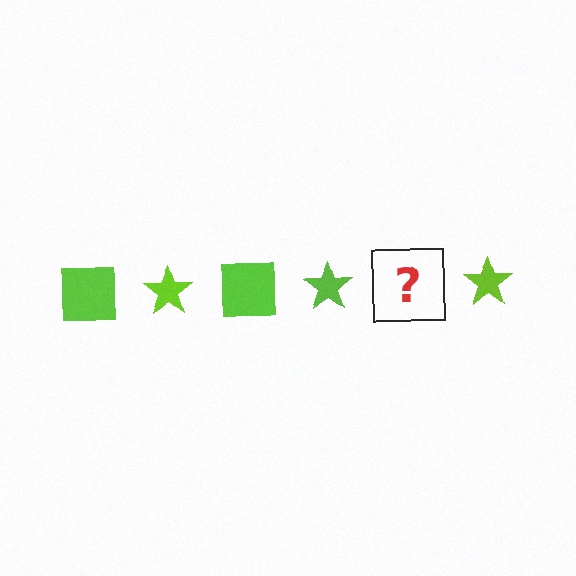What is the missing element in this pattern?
The missing element is a lime square.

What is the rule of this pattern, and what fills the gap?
The rule is that the pattern cycles through square, star shapes in lime. The gap should be filled with a lime square.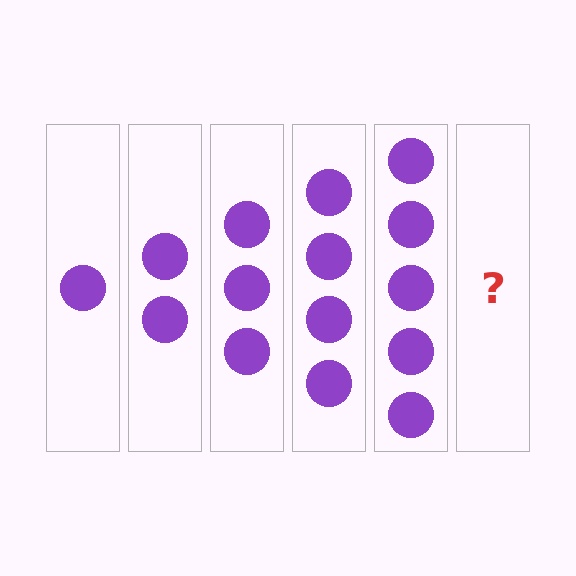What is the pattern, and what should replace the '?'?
The pattern is that each step adds one more circle. The '?' should be 6 circles.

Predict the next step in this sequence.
The next step is 6 circles.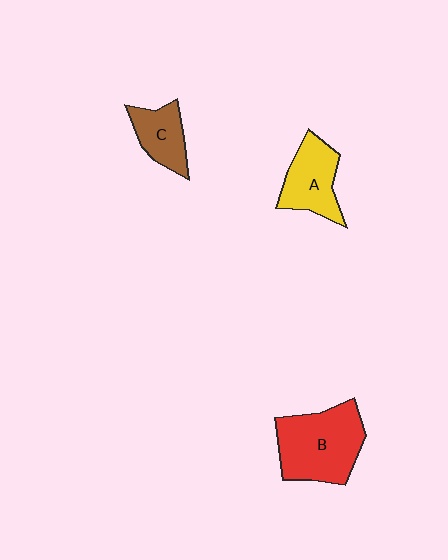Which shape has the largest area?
Shape B (red).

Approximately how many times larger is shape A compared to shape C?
Approximately 1.3 times.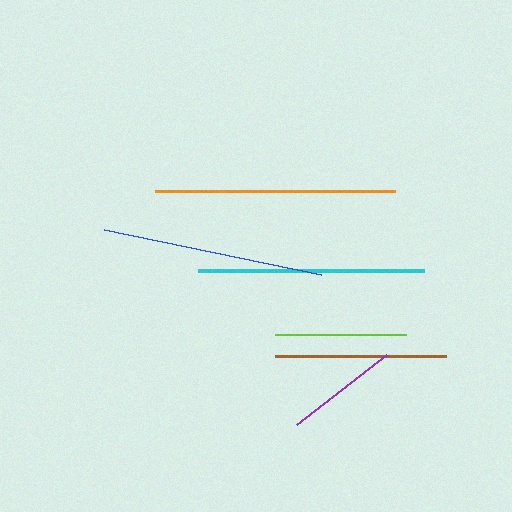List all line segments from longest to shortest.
From longest to shortest: orange, cyan, blue, brown, lime, purple.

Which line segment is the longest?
The orange line is the longest at approximately 240 pixels.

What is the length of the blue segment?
The blue segment is approximately 222 pixels long.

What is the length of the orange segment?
The orange segment is approximately 240 pixels long.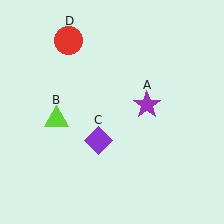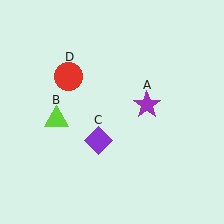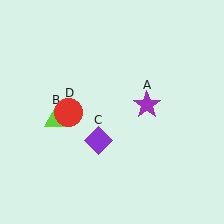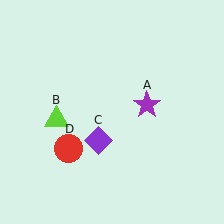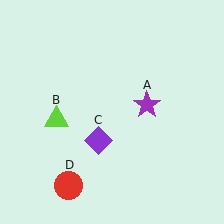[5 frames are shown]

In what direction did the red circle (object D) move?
The red circle (object D) moved down.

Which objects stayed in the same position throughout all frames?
Purple star (object A) and lime triangle (object B) and purple diamond (object C) remained stationary.